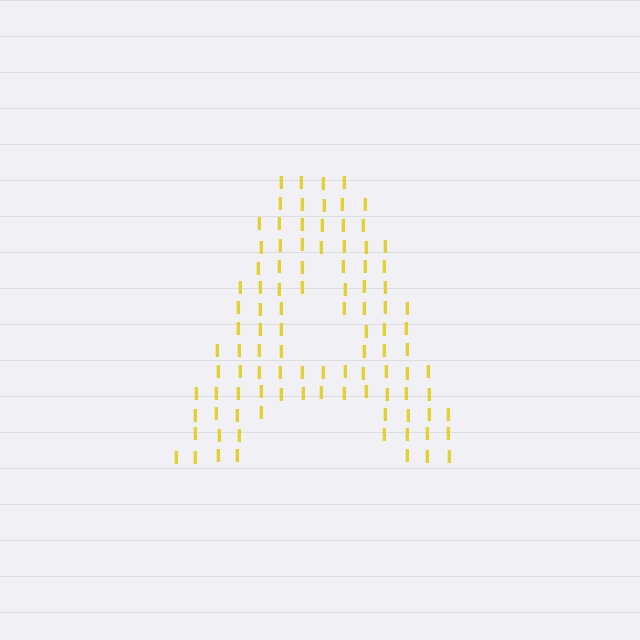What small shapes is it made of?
It is made of small letter I's.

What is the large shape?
The large shape is the letter A.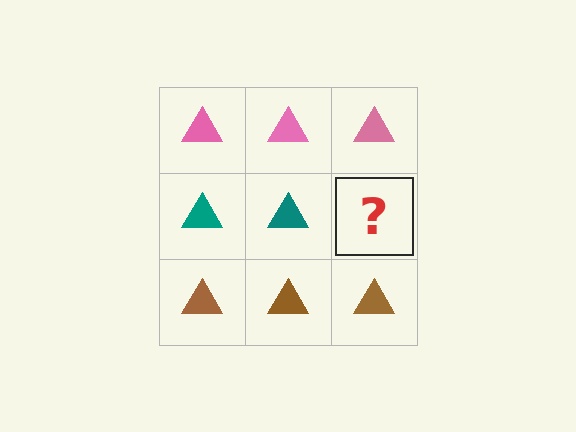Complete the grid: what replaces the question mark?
The question mark should be replaced with a teal triangle.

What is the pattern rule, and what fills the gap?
The rule is that each row has a consistent color. The gap should be filled with a teal triangle.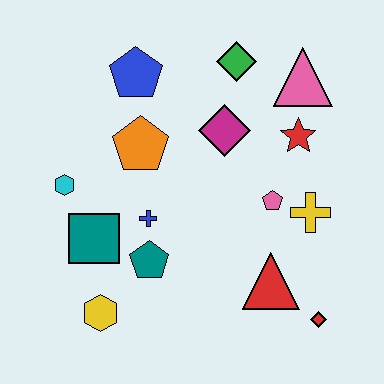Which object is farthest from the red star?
The yellow hexagon is farthest from the red star.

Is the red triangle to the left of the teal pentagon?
No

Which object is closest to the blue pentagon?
The orange pentagon is closest to the blue pentagon.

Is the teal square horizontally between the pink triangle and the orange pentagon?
No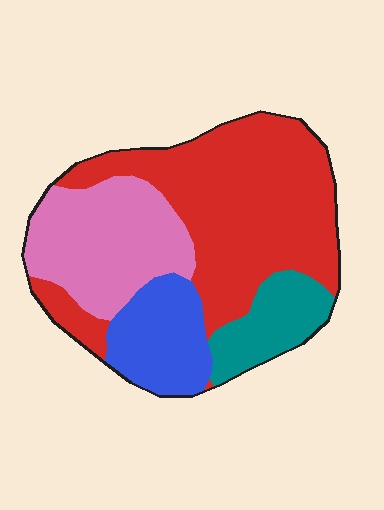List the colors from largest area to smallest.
From largest to smallest: red, pink, blue, teal.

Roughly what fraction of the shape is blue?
Blue takes up about one sixth (1/6) of the shape.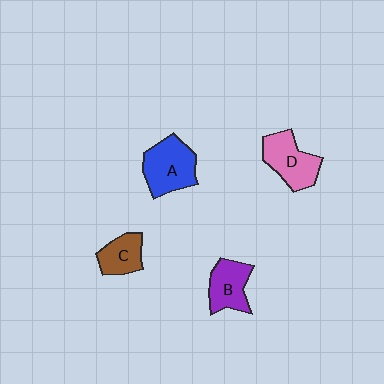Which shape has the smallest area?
Shape C (brown).